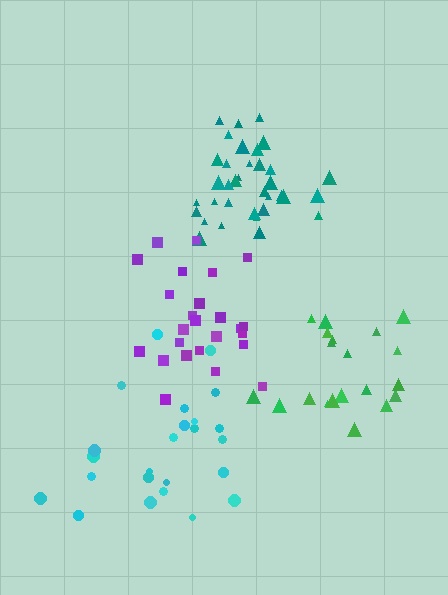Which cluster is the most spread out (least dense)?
Cyan.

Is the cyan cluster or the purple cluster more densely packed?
Purple.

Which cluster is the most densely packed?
Teal.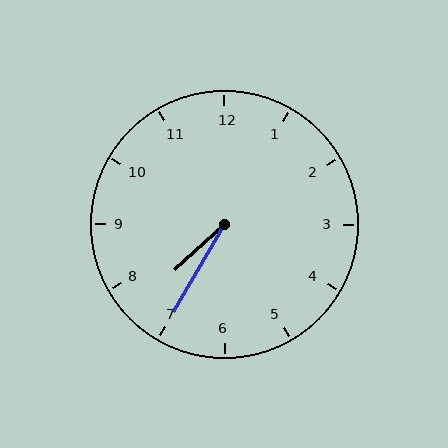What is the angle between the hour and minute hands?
Approximately 18 degrees.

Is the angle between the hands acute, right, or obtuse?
It is acute.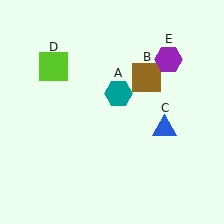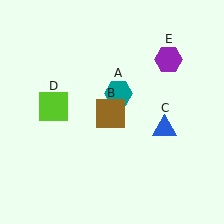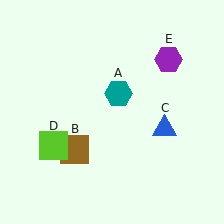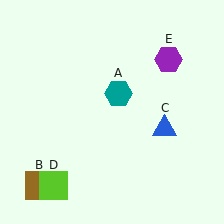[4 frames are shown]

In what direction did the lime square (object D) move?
The lime square (object D) moved down.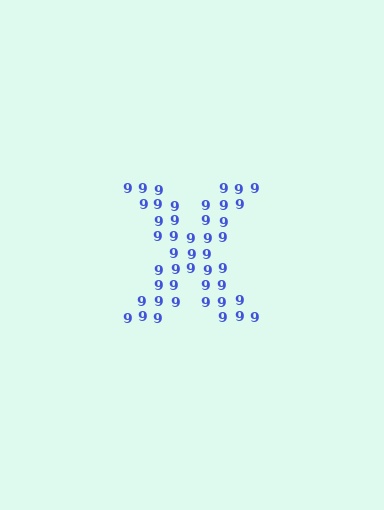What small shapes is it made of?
It is made of small digit 9's.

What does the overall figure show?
The overall figure shows the letter X.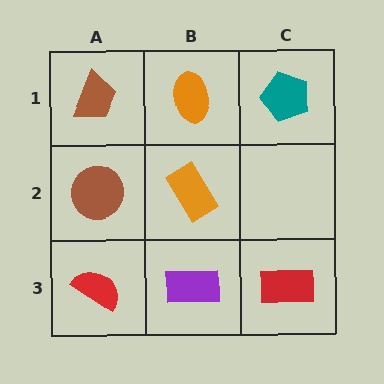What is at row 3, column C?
A red rectangle.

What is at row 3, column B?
A purple rectangle.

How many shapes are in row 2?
2 shapes.